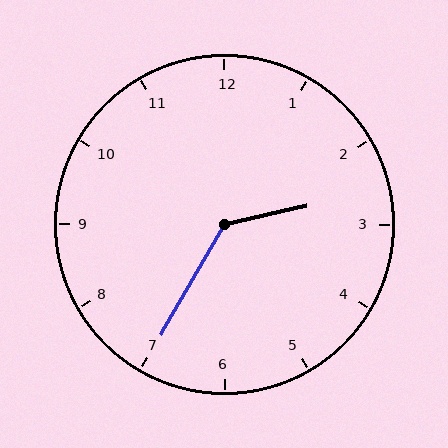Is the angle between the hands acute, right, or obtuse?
It is obtuse.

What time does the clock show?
2:35.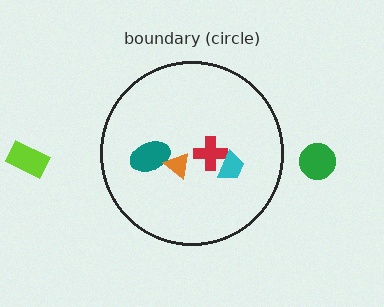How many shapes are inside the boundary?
4 inside, 2 outside.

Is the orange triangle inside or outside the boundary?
Inside.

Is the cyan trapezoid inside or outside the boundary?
Inside.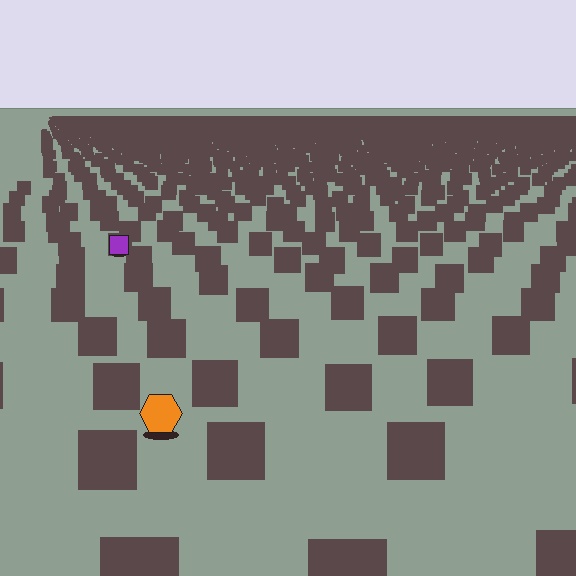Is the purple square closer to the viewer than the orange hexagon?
No. The orange hexagon is closer — you can tell from the texture gradient: the ground texture is coarser near it.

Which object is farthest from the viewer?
The purple square is farthest from the viewer. It appears smaller and the ground texture around it is denser.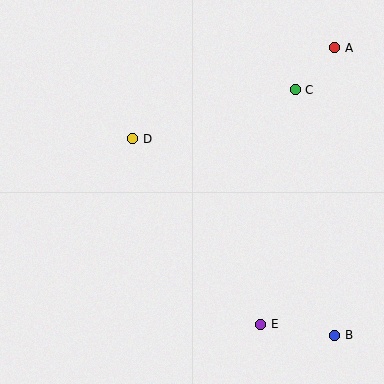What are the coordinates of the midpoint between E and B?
The midpoint between E and B is at (298, 330).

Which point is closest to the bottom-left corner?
Point E is closest to the bottom-left corner.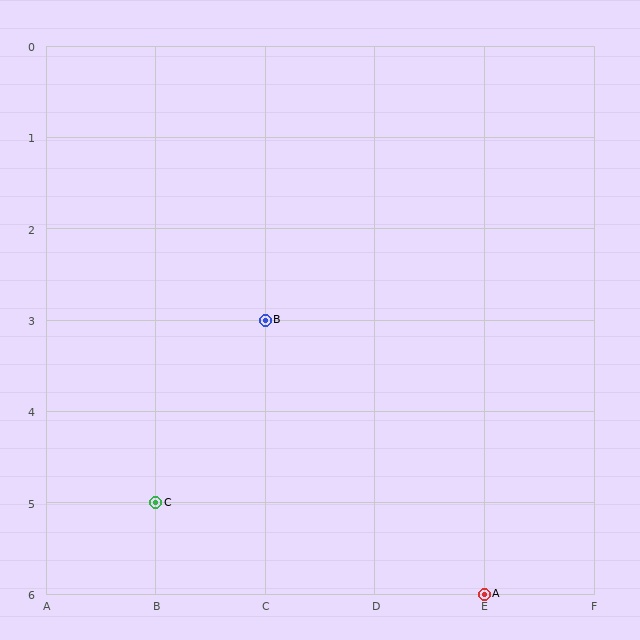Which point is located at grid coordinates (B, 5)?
Point C is at (B, 5).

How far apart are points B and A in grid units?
Points B and A are 2 columns and 3 rows apart (about 3.6 grid units diagonally).